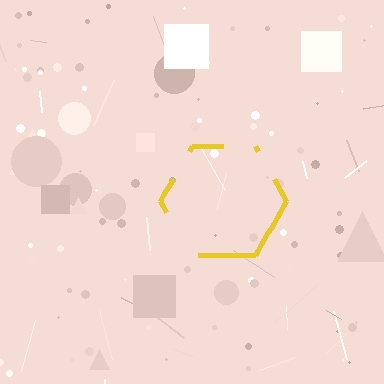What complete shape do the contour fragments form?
The contour fragments form a hexagon.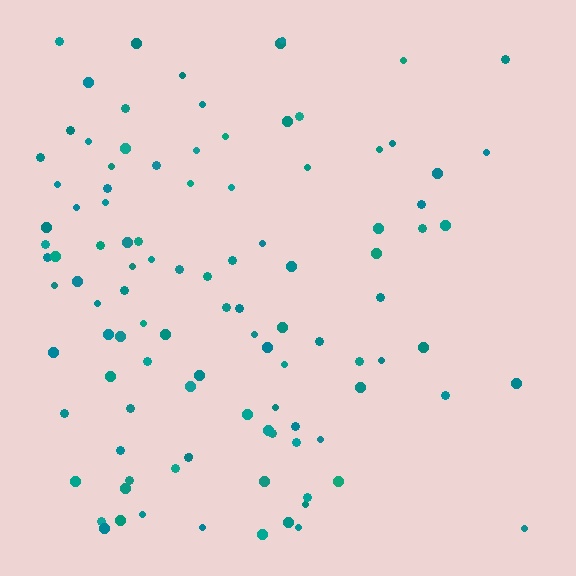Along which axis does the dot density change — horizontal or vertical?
Horizontal.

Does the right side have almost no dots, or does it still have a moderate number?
Still a moderate number, just noticeably fewer than the left.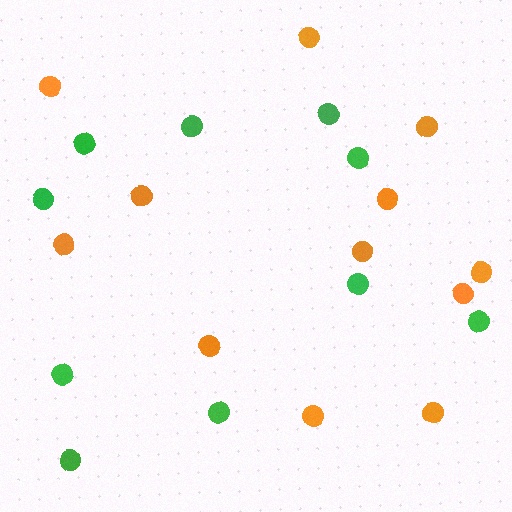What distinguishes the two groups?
There are 2 groups: one group of green circles (10) and one group of orange circles (12).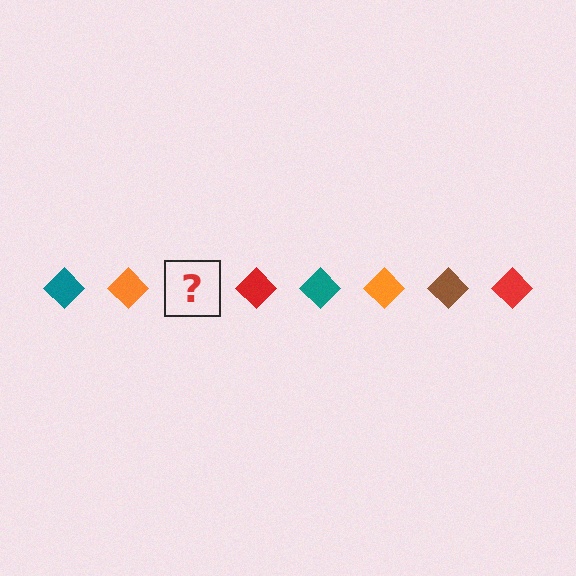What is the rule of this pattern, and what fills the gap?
The rule is that the pattern cycles through teal, orange, brown, red diamonds. The gap should be filled with a brown diamond.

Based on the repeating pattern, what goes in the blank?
The blank should be a brown diamond.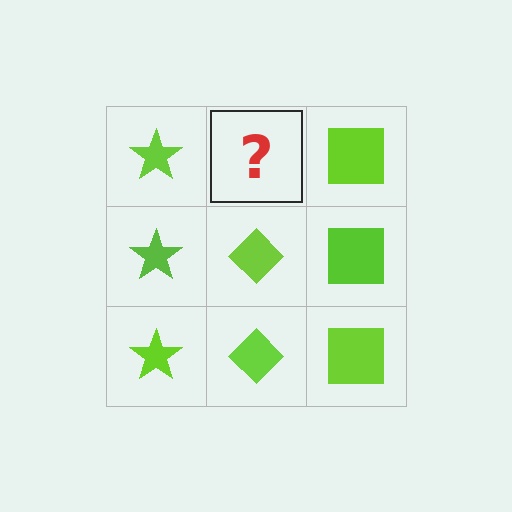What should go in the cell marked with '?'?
The missing cell should contain a lime diamond.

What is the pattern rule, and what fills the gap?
The rule is that each column has a consistent shape. The gap should be filled with a lime diamond.